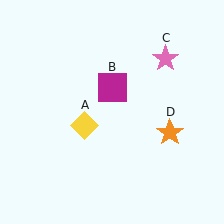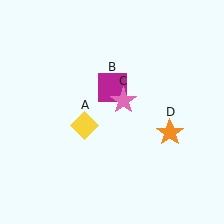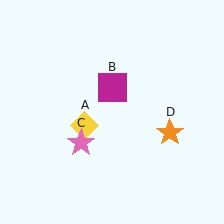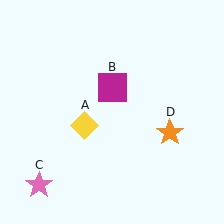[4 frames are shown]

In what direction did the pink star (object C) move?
The pink star (object C) moved down and to the left.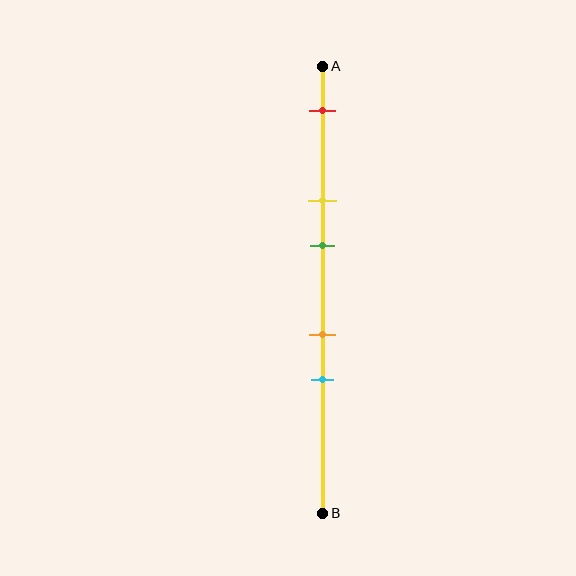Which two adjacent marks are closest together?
The orange and cyan marks are the closest adjacent pair.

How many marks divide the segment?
There are 5 marks dividing the segment.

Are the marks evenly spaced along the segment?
No, the marks are not evenly spaced.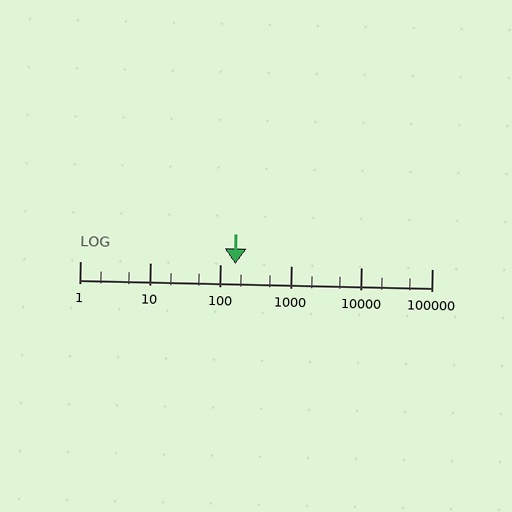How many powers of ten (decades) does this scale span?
The scale spans 5 decades, from 1 to 100000.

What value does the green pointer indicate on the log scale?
The pointer indicates approximately 160.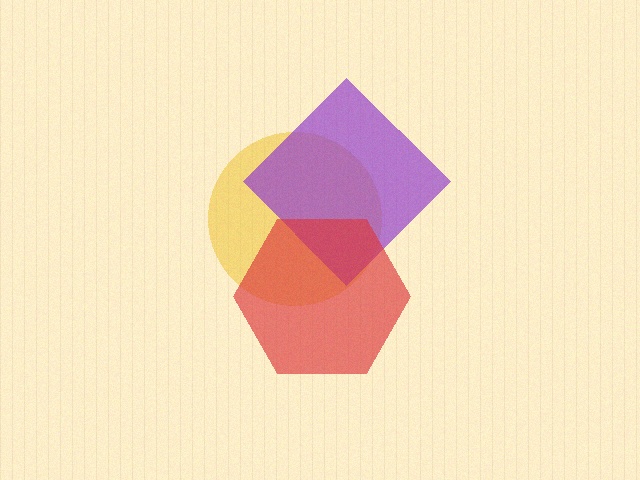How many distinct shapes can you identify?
There are 3 distinct shapes: a yellow circle, a purple diamond, a red hexagon.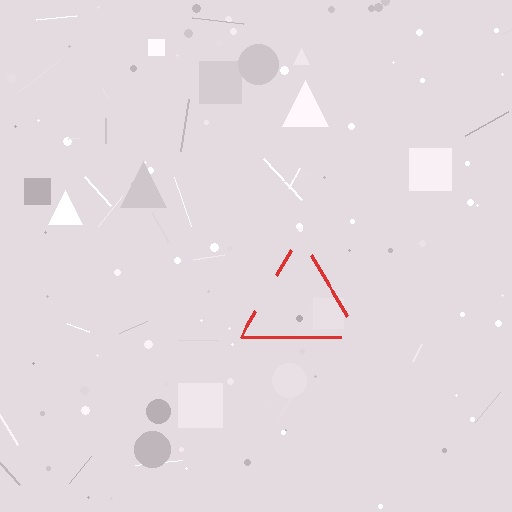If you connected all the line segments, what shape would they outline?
They would outline a triangle.